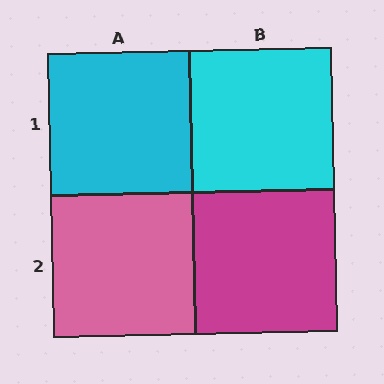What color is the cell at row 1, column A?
Cyan.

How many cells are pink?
1 cell is pink.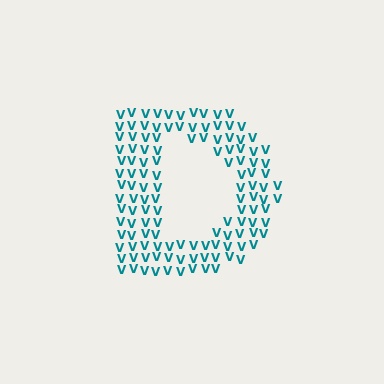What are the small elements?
The small elements are letter V's.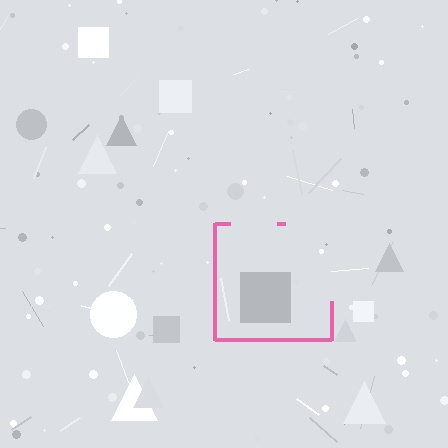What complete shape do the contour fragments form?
The contour fragments form a square.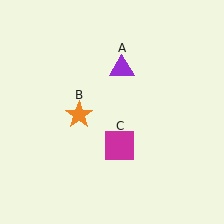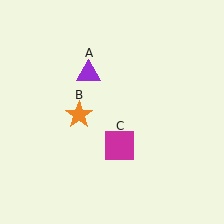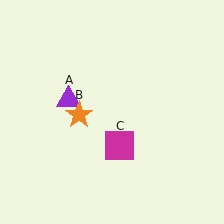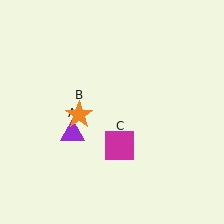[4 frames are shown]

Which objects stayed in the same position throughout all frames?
Orange star (object B) and magenta square (object C) remained stationary.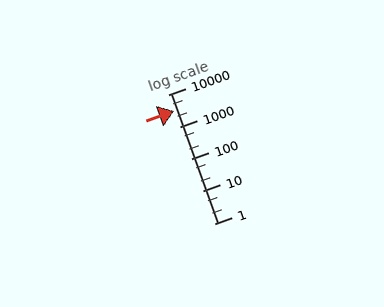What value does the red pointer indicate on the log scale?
The pointer indicates approximately 3000.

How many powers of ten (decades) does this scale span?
The scale spans 4 decades, from 1 to 10000.